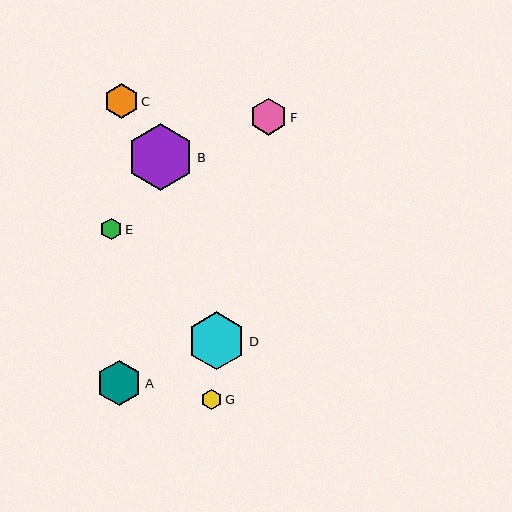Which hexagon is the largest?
Hexagon B is the largest with a size of approximately 66 pixels.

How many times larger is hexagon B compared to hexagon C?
Hexagon B is approximately 1.9 times the size of hexagon C.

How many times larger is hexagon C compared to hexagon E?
Hexagon C is approximately 1.6 times the size of hexagon E.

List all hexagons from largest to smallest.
From largest to smallest: B, D, A, F, C, E, G.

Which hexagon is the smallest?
Hexagon G is the smallest with a size of approximately 20 pixels.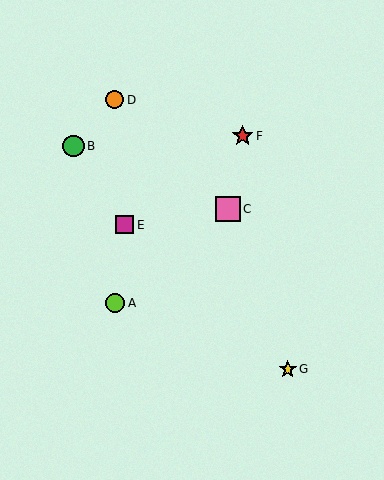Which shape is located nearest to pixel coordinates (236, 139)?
The red star (labeled F) at (243, 136) is nearest to that location.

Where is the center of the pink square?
The center of the pink square is at (228, 209).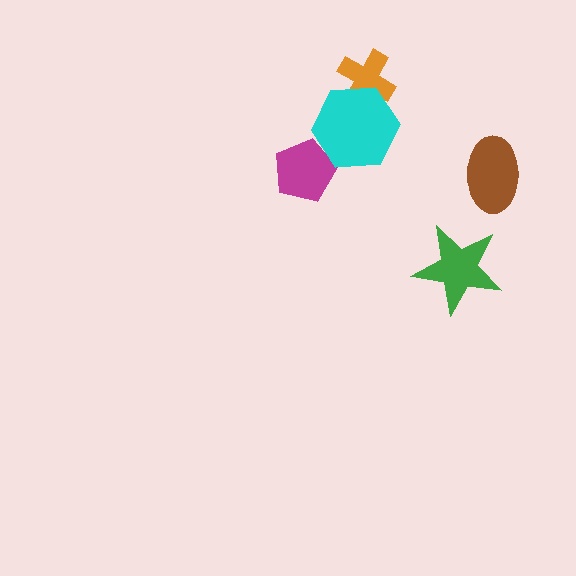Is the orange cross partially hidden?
Yes, it is partially covered by another shape.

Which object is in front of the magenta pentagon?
The cyan hexagon is in front of the magenta pentagon.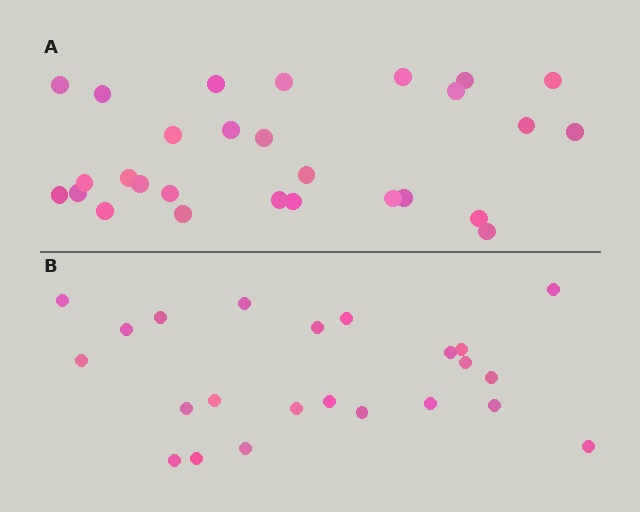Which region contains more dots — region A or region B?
Region A (the top region) has more dots.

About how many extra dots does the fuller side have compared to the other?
Region A has about 5 more dots than region B.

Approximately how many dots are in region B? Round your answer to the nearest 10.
About 20 dots. (The exact count is 23, which rounds to 20.)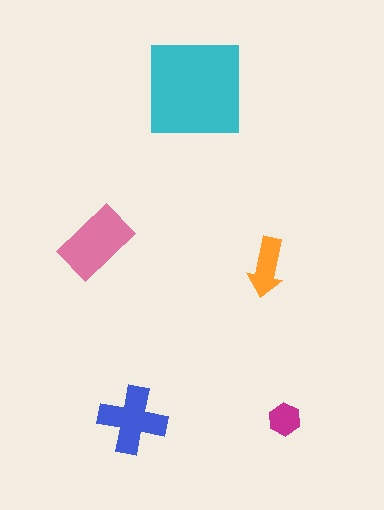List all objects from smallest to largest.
The magenta hexagon, the orange arrow, the blue cross, the pink rectangle, the cyan square.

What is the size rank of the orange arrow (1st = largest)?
4th.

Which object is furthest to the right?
The magenta hexagon is rightmost.